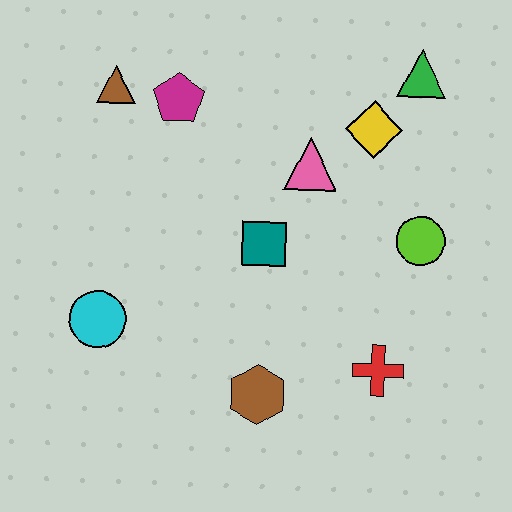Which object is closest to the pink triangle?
The yellow diamond is closest to the pink triangle.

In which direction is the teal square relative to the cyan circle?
The teal square is to the right of the cyan circle.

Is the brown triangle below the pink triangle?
No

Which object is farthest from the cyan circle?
The green triangle is farthest from the cyan circle.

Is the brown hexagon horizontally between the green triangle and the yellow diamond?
No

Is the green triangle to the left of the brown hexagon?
No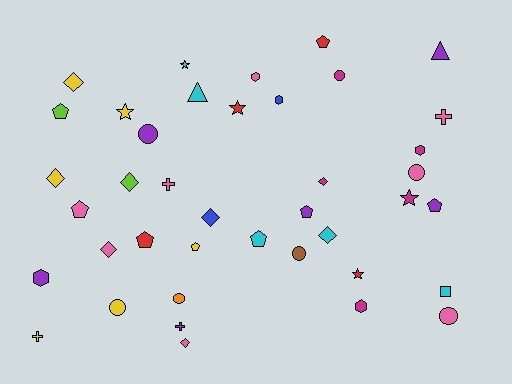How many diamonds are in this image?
There are 8 diamonds.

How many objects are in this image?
There are 40 objects.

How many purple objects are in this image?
There are 6 purple objects.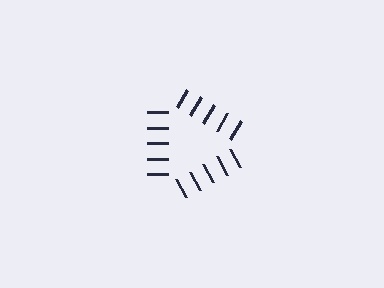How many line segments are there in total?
15 — 5 along each of the 3 edges.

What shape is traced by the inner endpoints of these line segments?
An illusory triangle — the line segments terminate on its edges but no continuous stroke is drawn.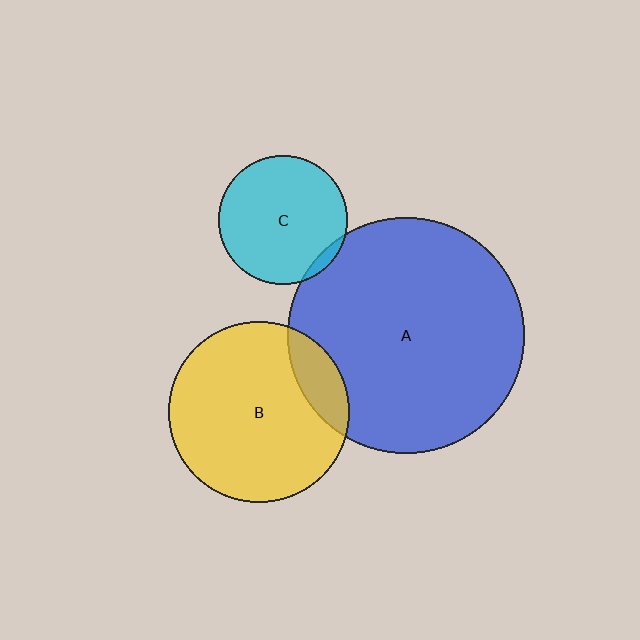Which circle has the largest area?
Circle A (blue).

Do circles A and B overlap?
Yes.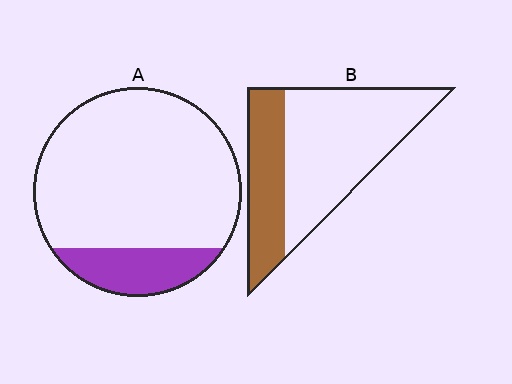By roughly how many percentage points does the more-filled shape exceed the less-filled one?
By roughly 15 percentage points (B over A).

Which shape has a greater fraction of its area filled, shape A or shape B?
Shape B.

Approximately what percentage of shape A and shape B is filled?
A is approximately 20% and B is approximately 35%.